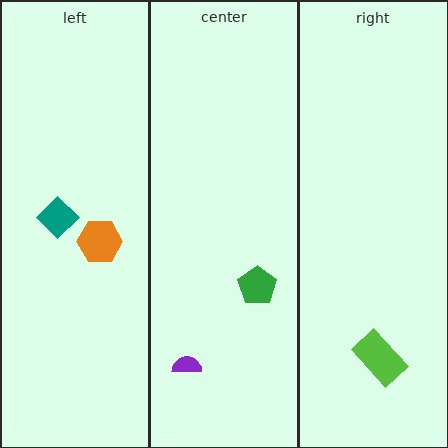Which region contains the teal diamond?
The left region.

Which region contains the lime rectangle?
The right region.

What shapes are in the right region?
The lime rectangle.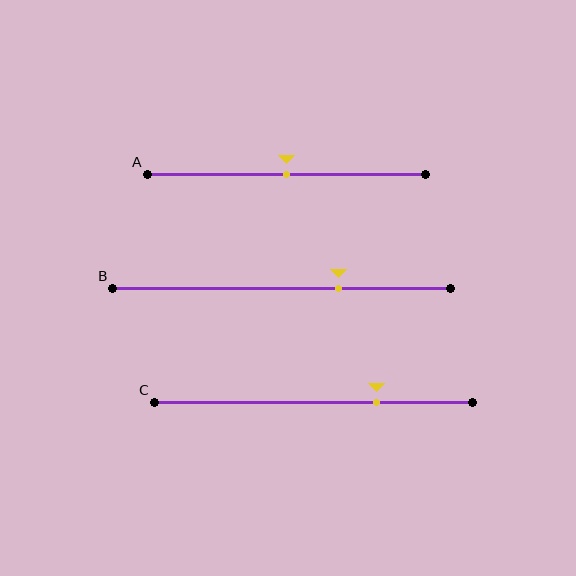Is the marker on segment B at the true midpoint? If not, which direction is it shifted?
No, the marker on segment B is shifted to the right by about 17% of the segment length.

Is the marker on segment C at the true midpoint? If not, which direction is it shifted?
No, the marker on segment C is shifted to the right by about 20% of the segment length.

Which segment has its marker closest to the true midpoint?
Segment A has its marker closest to the true midpoint.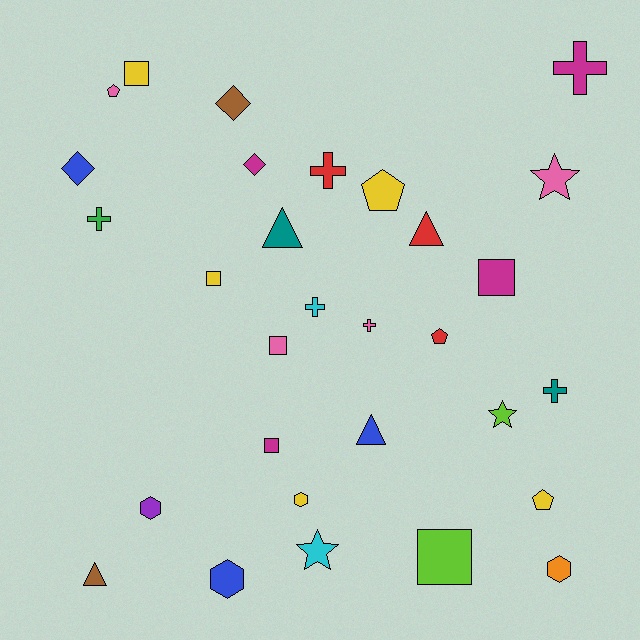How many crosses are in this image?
There are 6 crosses.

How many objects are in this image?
There are 30 objects.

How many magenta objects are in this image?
There are 4 magenta objects.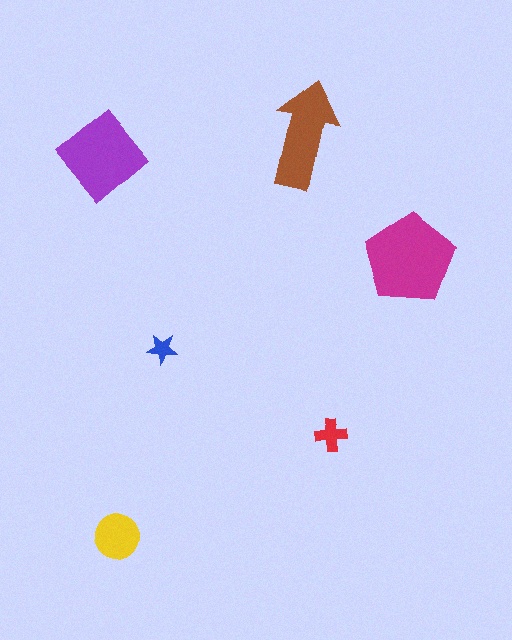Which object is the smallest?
The blue star.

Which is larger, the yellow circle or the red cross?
The yellow circle.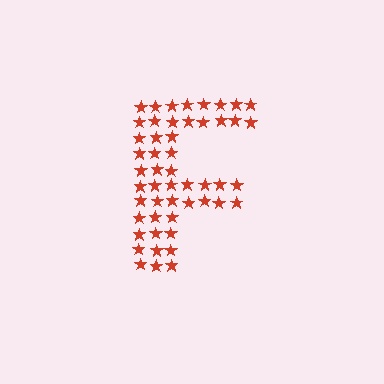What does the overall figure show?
The overall figure shows the letter F.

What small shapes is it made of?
It is made of small stars.